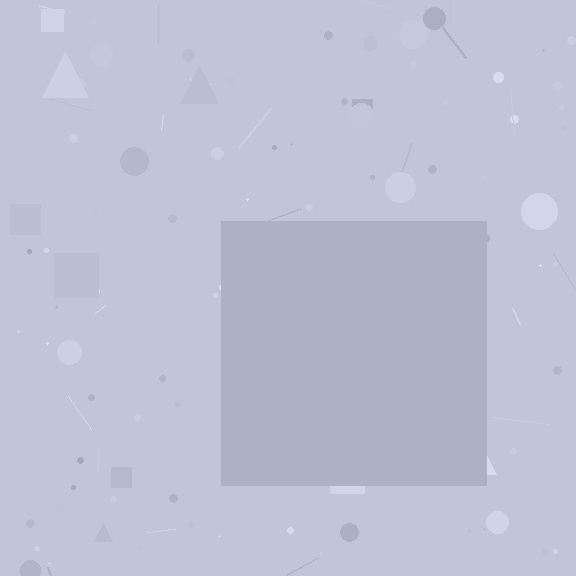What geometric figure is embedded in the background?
A square is embedded in the background.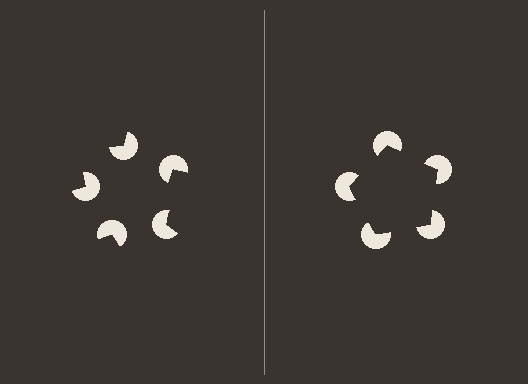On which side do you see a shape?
An illusory pentagon appears on the right side. On the left side the wedge cuts are rotated, so no coherent shape forms.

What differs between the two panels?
The pac-man discs are positioned identically on both sides; only the wedge orientations differ. On the right they align to a pentagon; on the left they are misaligned.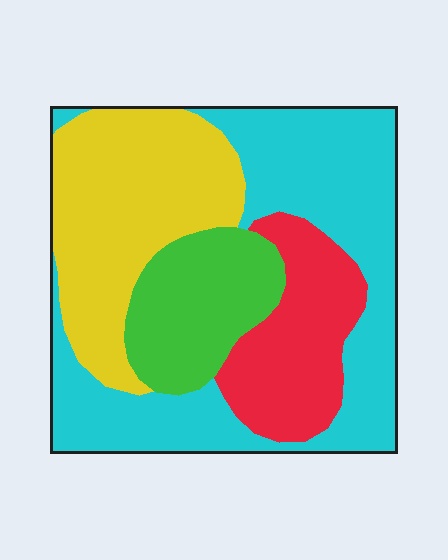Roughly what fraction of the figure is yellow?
Yellow takes up between a quarter and a half of the figure.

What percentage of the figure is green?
Green covers around 15% of the figure.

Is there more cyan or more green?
Cyan.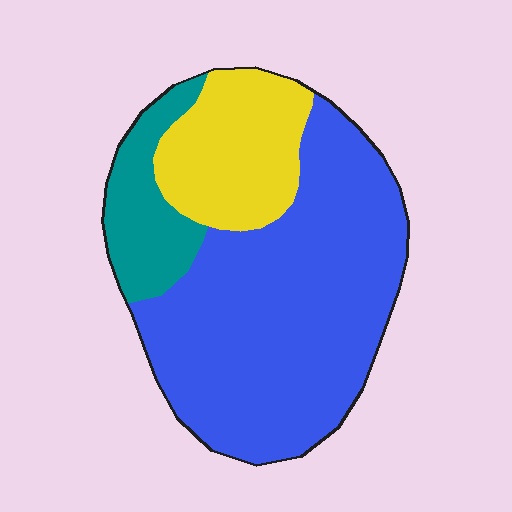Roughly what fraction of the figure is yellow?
Yellow takes up about one fifth (1/5) of the figure.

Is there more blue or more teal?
Blue.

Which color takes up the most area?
Blue, at roughly 65%.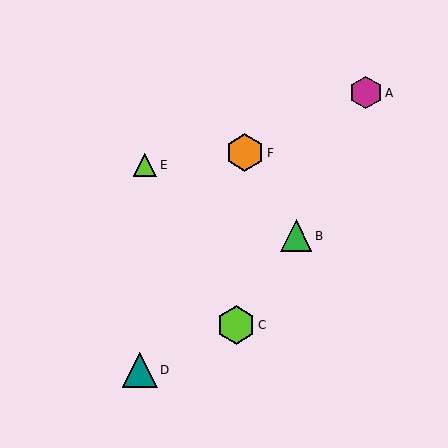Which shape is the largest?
The lime hexagon (labeled C) is the largest.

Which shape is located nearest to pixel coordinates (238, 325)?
The lime hexagon (labeled C) at (236, 325) is nearest to that location.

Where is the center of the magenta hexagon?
The center of the magenta hexagon is at (366, 93).